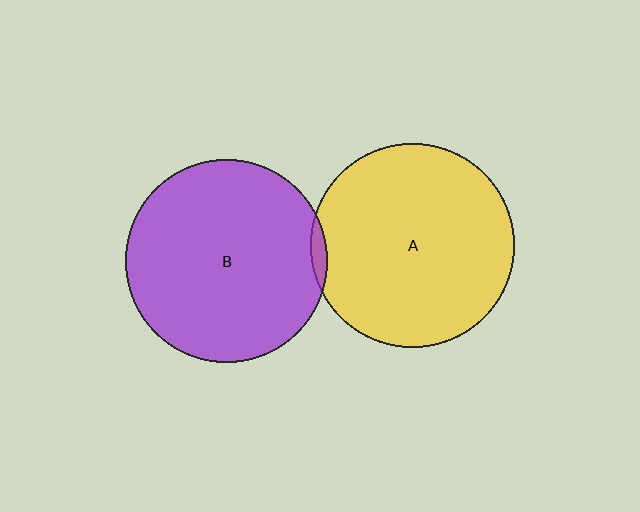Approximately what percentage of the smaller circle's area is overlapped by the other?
Approximately 5%.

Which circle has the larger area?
Circle A (yellow).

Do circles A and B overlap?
Yes.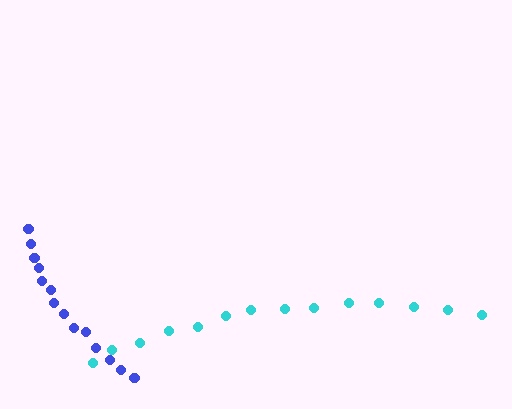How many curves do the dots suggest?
There are 2 distinct paths.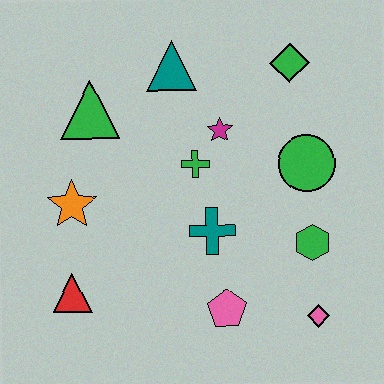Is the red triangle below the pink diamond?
No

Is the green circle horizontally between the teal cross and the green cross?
No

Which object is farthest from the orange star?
The pink diamond is farthest from the orange star.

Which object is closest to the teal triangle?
The magenta star is closest to the teal triangle.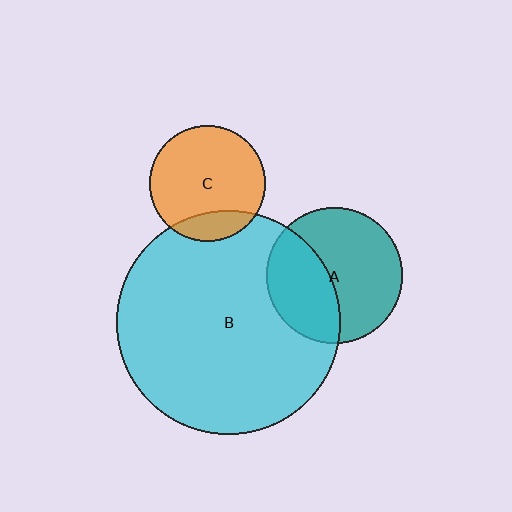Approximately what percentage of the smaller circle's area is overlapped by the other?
Approximately 15%.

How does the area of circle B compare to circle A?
Approximately 2.7 times.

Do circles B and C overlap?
Yes.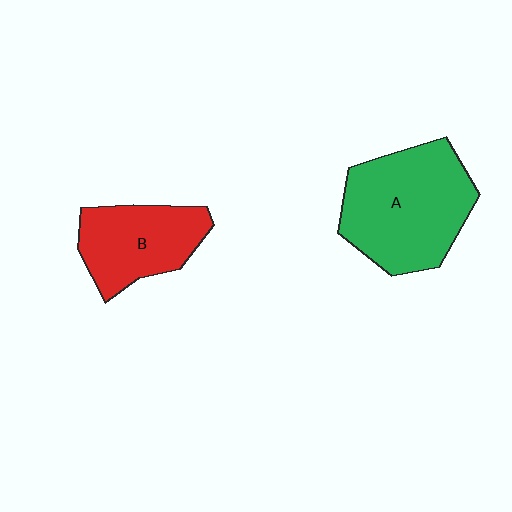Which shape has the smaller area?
Shape B (red).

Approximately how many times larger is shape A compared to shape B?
Approximately 1.5 times.